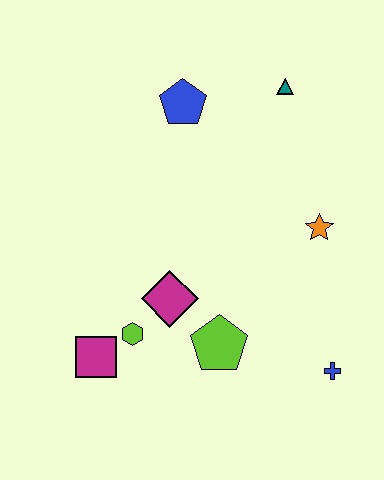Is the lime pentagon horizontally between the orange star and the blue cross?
No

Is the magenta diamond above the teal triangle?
No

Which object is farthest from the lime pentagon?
The teal triangle is farthest from the lime pentagon.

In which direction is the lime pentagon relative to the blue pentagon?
The lime pentagon is below the blue pentagon.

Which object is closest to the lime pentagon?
The magenta diamond is closest to the lime pentagon.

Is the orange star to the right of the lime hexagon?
Yes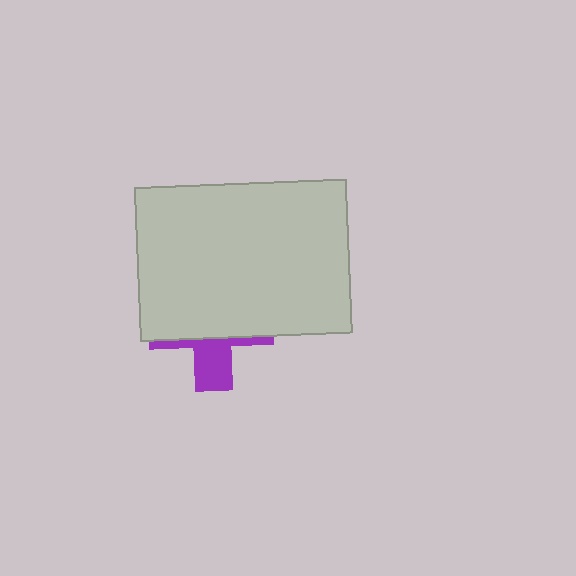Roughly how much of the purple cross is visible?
A small part of it is visible (roughly 33%).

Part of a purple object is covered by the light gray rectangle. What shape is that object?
It is a cross.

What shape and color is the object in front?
The object in front is a light gray rectangle.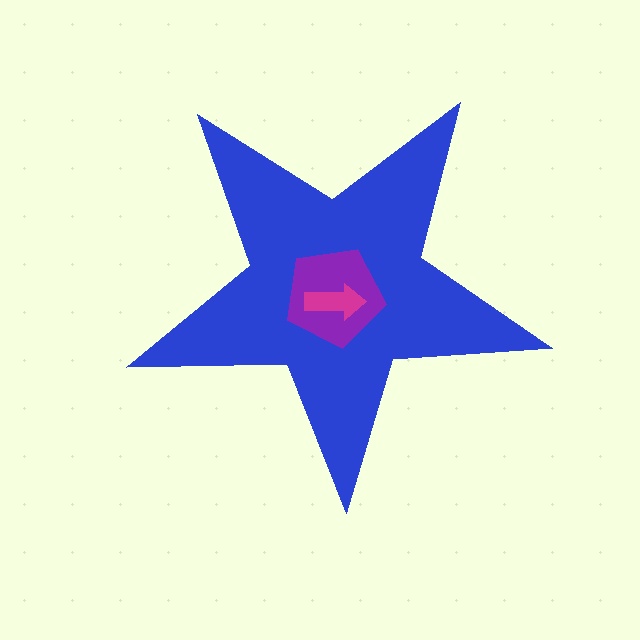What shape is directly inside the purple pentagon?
The magenta arrow.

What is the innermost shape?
The magenta arrow.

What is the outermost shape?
The blue star.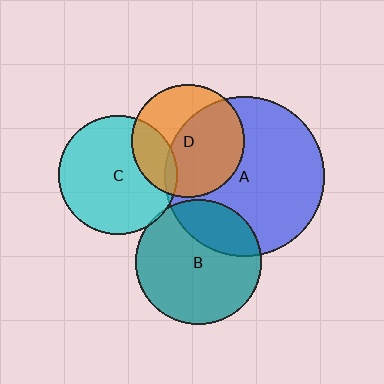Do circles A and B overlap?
Yes.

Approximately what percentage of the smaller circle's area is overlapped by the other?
Approximately 25%.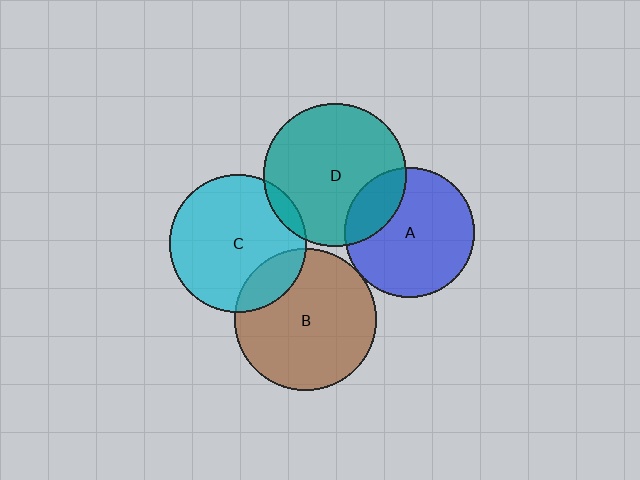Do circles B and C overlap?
Yes.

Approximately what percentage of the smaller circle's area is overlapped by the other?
Approximately 15%.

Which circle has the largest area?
Circle D (teal).